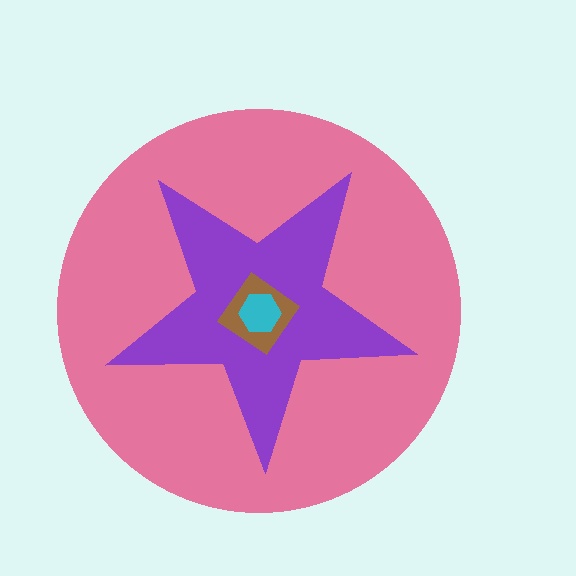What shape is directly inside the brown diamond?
The cyan hexagon.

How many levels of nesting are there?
4.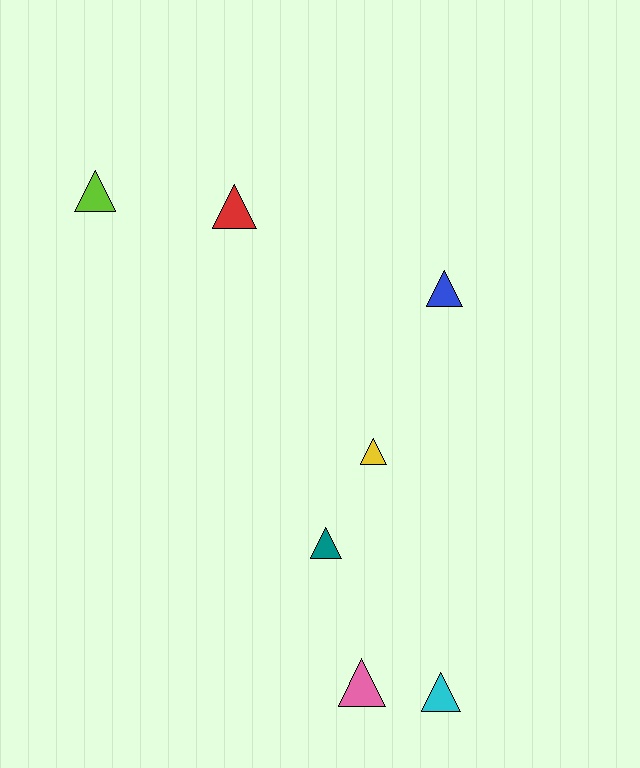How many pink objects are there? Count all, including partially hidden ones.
There is 1 pink object.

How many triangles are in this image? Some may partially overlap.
There are 7 triangles.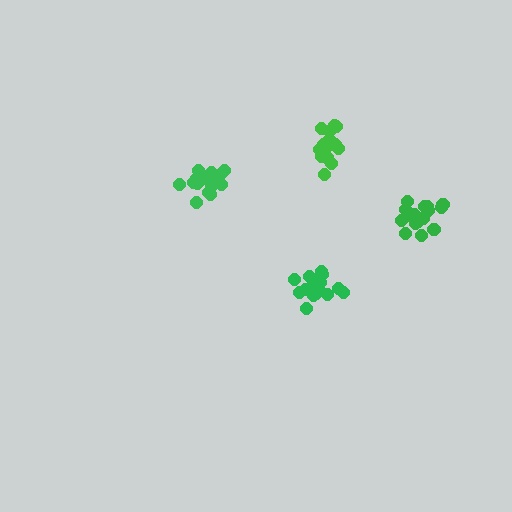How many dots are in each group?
Group 1: 16 dots, Group 2: 17 dots, Group 3: 19 dots, Group 4: 18 dots (70 total).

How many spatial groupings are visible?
There are 4 spatial groupings.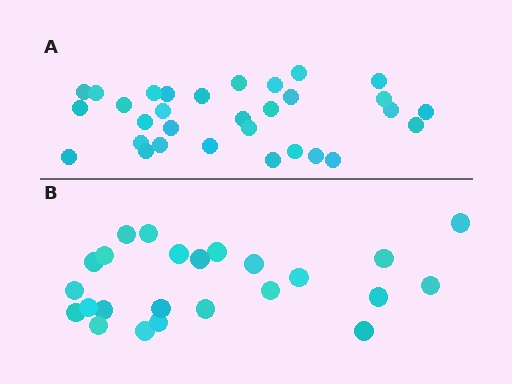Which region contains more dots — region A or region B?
Region A (the top region) has more dots.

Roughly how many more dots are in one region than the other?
Region A has roughly 8 or so more dots than region B.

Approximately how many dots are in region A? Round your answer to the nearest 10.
About 30 dots. (The exact count is 31, which rounds to 30.)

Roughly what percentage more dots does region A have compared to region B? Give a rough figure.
About 30% more.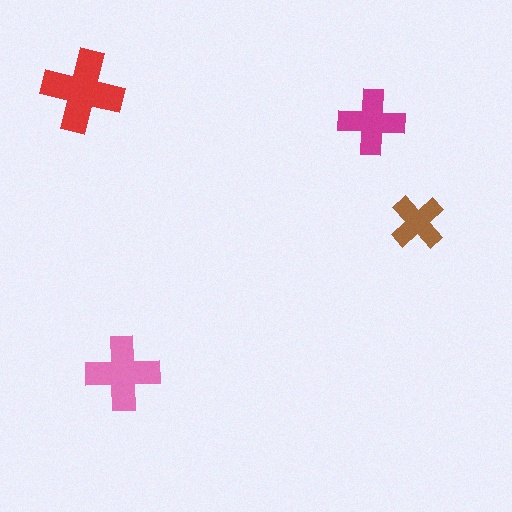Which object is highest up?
The red cross is topmost.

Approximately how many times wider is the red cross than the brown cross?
About 1.5 times wider.